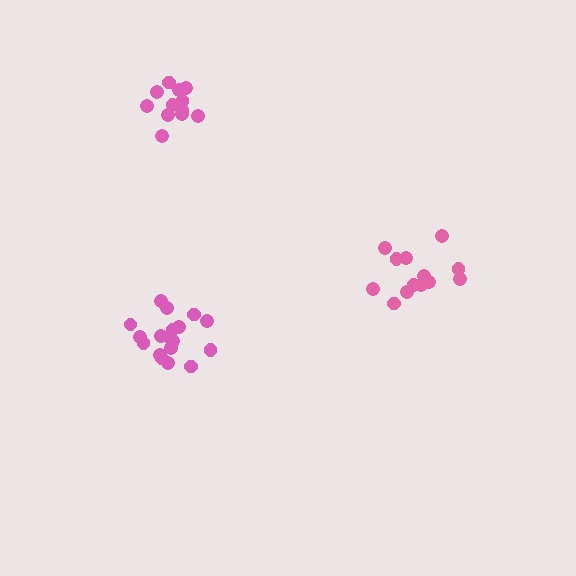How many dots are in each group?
Group 1: 13 dots, Group 2: 18 dots, Group 3: 12 dots (43 total).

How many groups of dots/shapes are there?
There are 3 groups.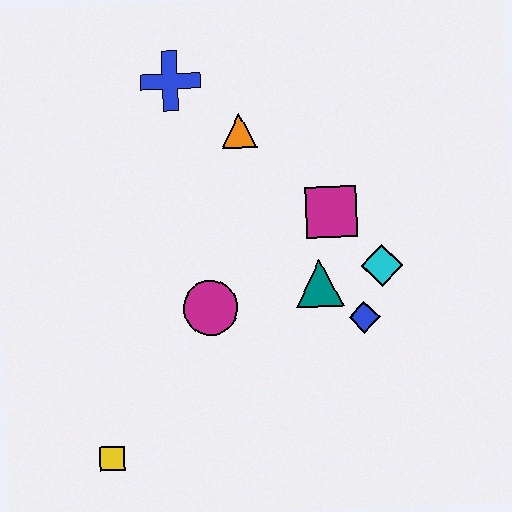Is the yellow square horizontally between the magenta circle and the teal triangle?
No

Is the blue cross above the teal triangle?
Yes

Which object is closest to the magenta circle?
The teal triangle is closest to the magenta circle.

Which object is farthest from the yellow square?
The blue cross is farthest from the yellow square.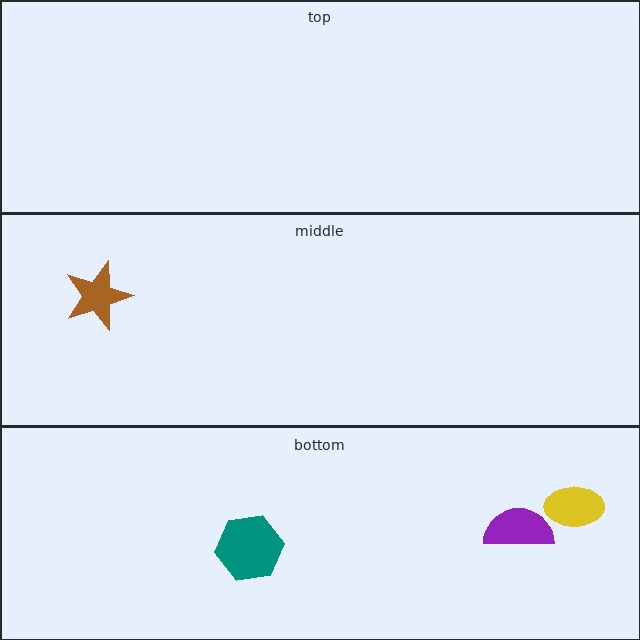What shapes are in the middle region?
The brown star.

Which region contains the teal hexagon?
The bottom region.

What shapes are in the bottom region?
The yellow ellipse, the teal hexagon, the purple semicircle.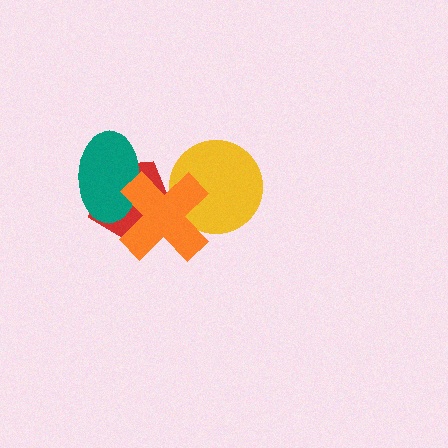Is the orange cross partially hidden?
No, no other shape covers it.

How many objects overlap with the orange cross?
3 objects overlap with the orange cross.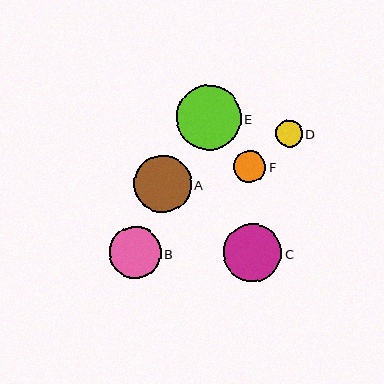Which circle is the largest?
Circle E is the largest with a size of approximately 65 pixels.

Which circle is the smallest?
Circle D is the smallest with a size of approximately 27 pixels.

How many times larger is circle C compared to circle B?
Circle C is approximately 1.1 times the size of circle B.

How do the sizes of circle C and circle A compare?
Circle C and circle A are approximately the same size.